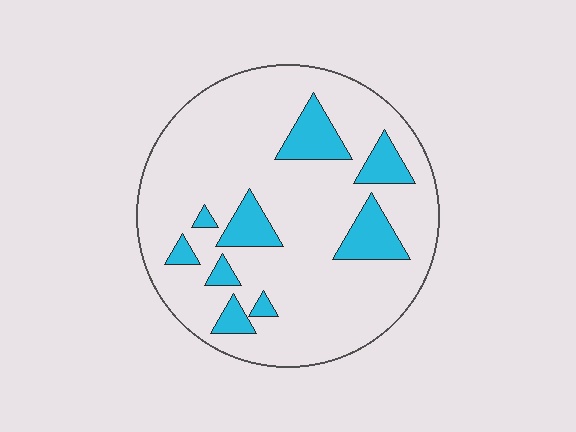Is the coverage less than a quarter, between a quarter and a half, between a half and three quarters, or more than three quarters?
Less than a quarter.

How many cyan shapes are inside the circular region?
9.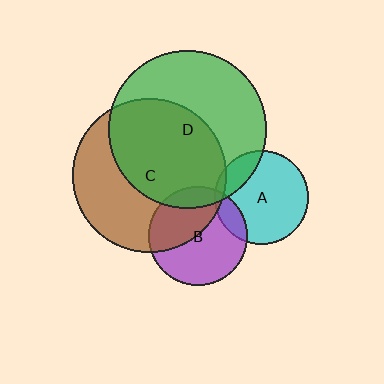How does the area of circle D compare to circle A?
Approximately 2.8 times.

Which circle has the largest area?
Circle D (green).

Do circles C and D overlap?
Yes.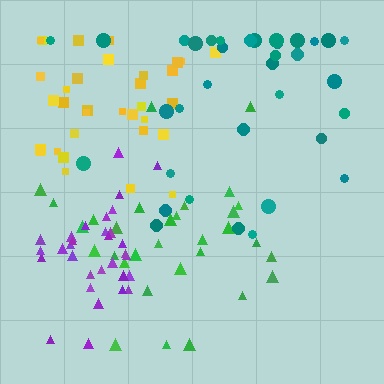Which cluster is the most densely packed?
Purple.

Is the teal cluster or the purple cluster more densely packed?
Purple.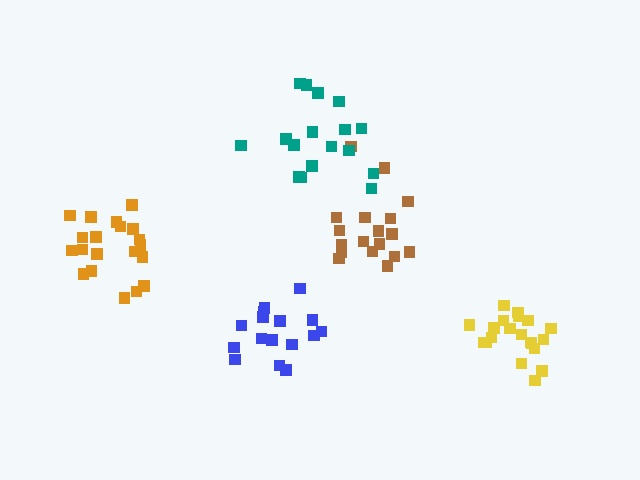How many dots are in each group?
Group 1: 18 dots, Group 2: 20 dots, Group 3: 20 dots, Group 4: 16 dots, Group 5: 17 dots (91 total).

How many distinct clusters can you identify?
There are 5 distinct clusters.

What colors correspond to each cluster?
The clusters are colored: brown, orange, yellow, blue, teal.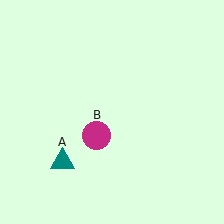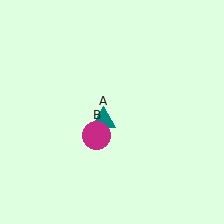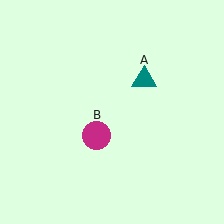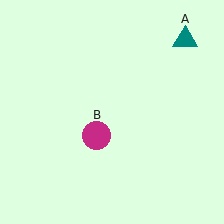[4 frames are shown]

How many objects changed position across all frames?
1 object changed position: teal triangle (object A).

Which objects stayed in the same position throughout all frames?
Magenta circle (object B) remained stationary.